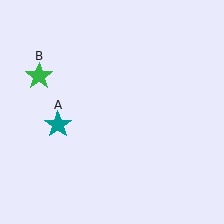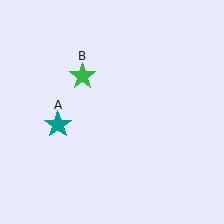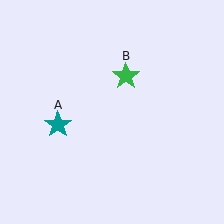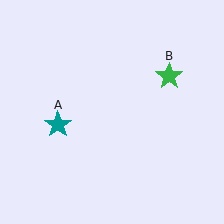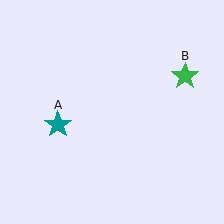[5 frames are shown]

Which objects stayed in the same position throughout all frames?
Teal star (object A) remained stationary.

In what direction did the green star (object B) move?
The green star (object B) moved right.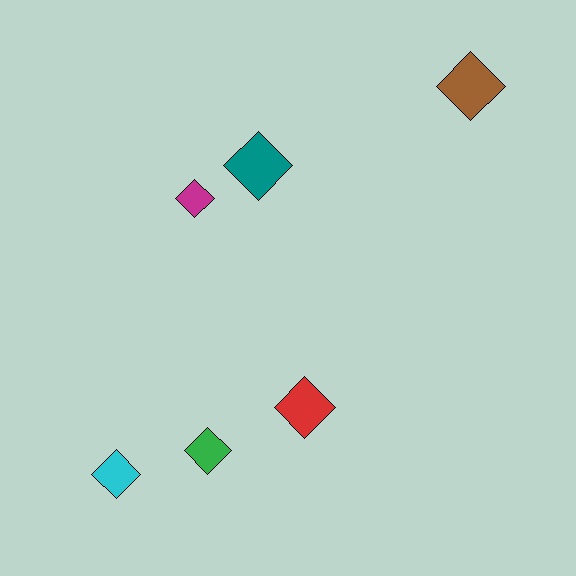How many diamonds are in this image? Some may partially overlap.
There are 6 diamonds.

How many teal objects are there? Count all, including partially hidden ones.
There is 1 teal object.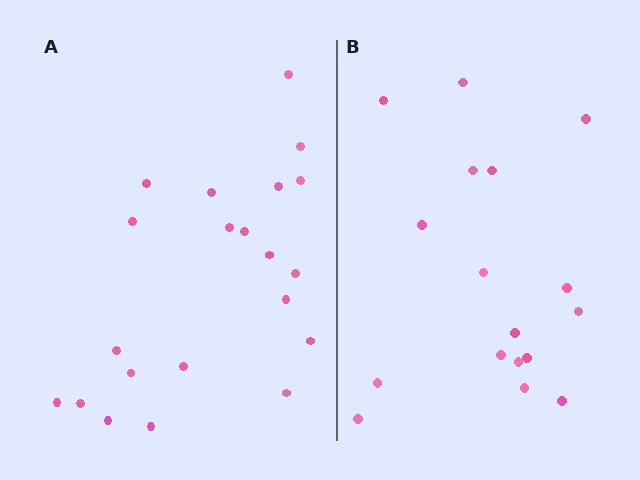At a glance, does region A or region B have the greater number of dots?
Region A (the left region) has more dots.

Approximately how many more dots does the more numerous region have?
Region A has about 4 more dots than region B.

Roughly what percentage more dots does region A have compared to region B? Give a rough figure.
About 25% more.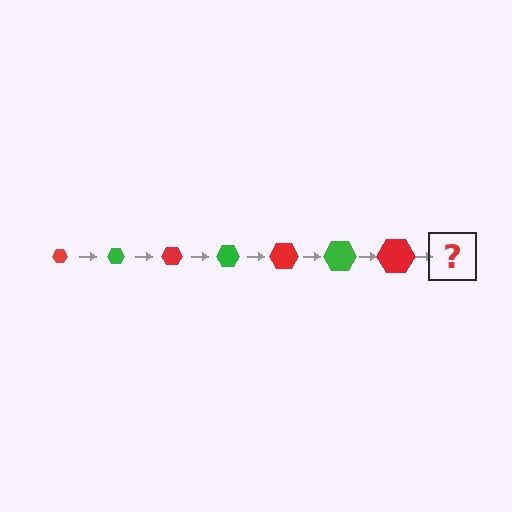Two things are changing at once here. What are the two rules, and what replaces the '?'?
The two rules are that the hexagon grows larger each step and the color cycles through red and green. The '?' should be a green hexagon, larger than the previous one.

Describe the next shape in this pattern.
It should be a green hexagon, larger than the previous one.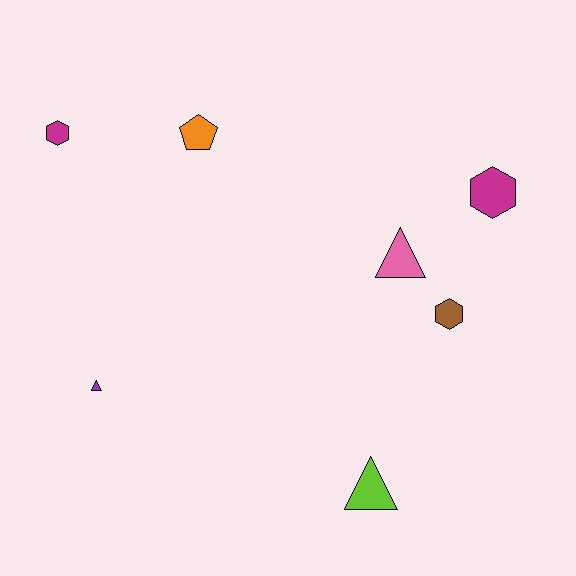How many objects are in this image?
There are 7 objects.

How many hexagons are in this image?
There are 3 hexagons.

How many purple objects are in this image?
There is 1 purple object.